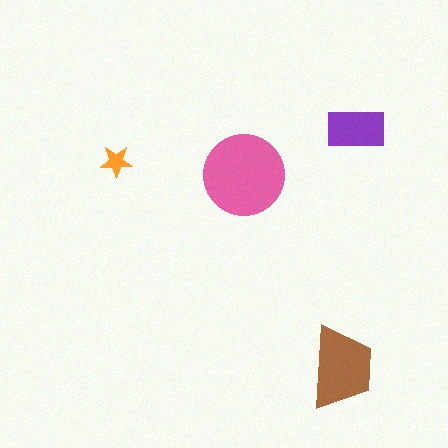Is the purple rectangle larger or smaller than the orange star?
Larger.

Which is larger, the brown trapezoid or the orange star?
The brown trapezoid.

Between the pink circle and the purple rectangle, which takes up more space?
The pink circle.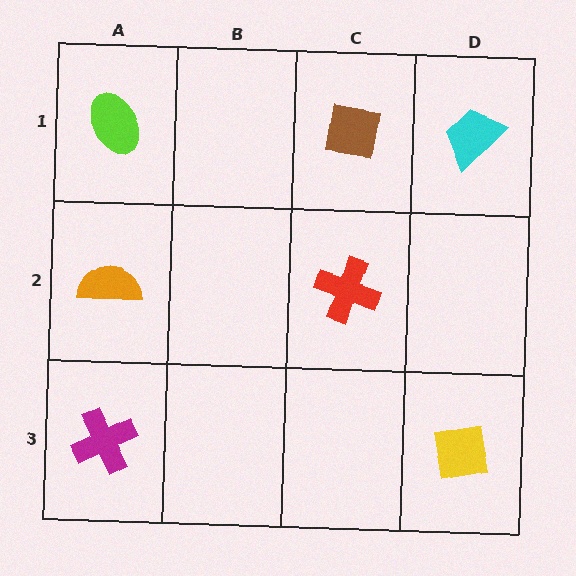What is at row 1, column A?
A lime ellipse.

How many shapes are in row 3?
2 shapes.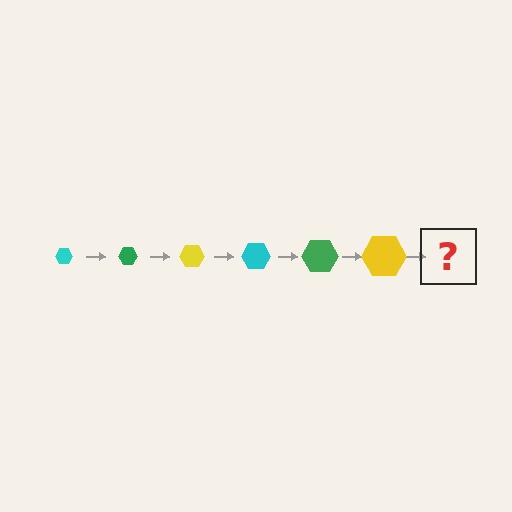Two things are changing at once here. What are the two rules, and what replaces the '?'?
The two rules are that the hexagon grows larger each step and the color cycles through cyan, green, and yellow. The '?' should be a cyan hexagon, larger than the previous one.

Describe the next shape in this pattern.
It should be a cyan hexagon, larger than the previous one.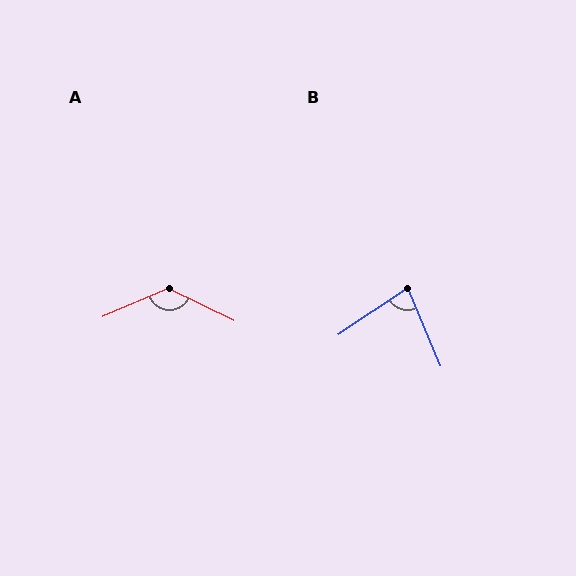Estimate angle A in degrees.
Approximately 130 degrees.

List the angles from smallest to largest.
B (79°), A (130°).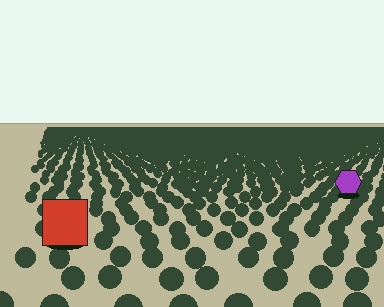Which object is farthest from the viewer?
The purple hexagon is farthest from the viewer. It appears smaller and the ground texture around it is denser.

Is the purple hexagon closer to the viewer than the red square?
No. The red square is closer — you can tell from the texture gradient: the ground texture is coarser near it.